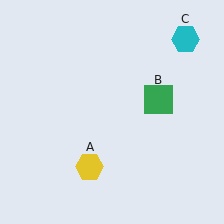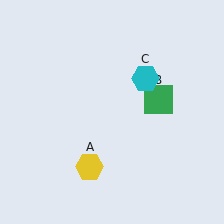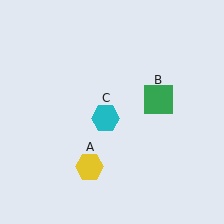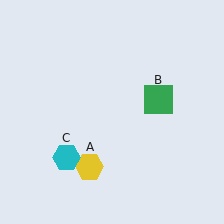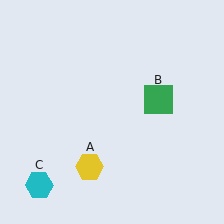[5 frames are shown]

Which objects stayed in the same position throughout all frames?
Yellow hexagon (object A) and green square (object B) remained stationary.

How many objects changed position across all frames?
1 object changed position: cyan hexagon (object C).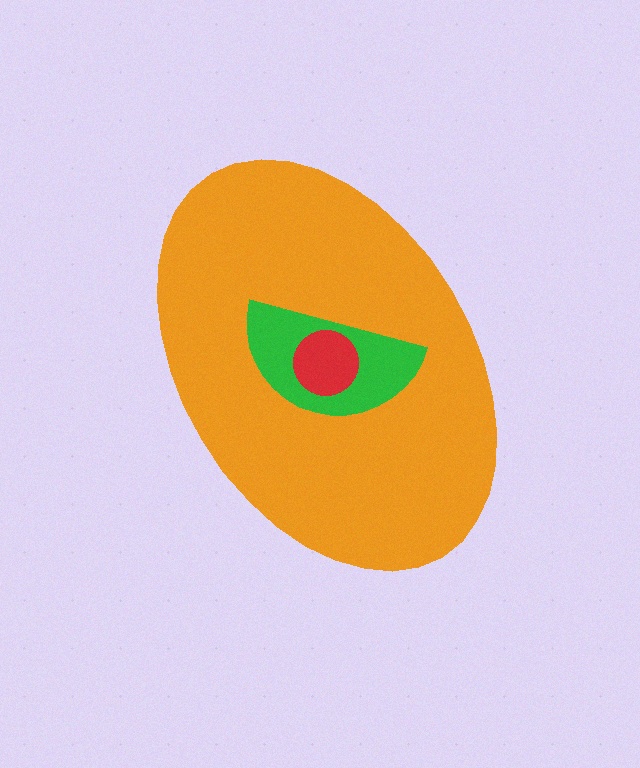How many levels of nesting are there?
3.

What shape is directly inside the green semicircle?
The red circle.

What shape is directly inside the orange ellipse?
The green semicircle.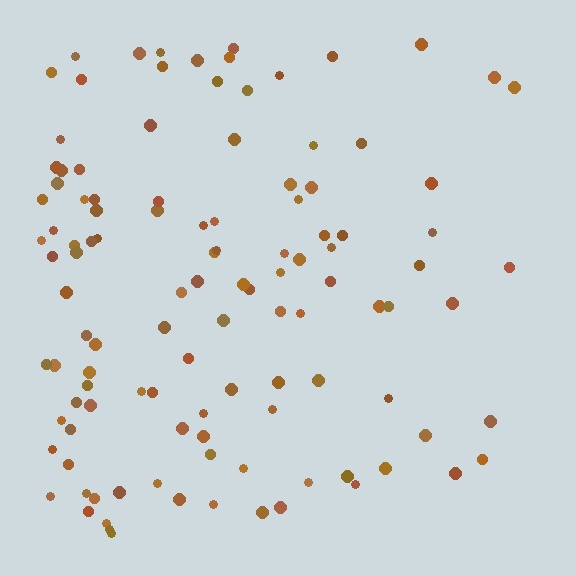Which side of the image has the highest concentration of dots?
The left.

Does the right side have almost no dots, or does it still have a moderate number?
Still a moderate number, just noticeably fewer than the left.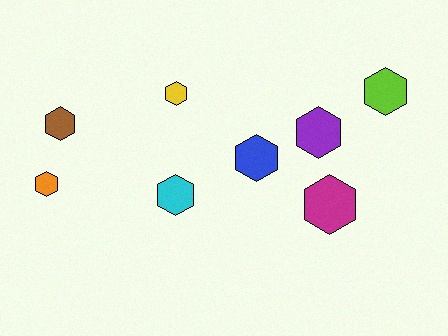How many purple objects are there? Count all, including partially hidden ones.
There is 1 purple object.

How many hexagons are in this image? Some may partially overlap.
There are 8 hexagons.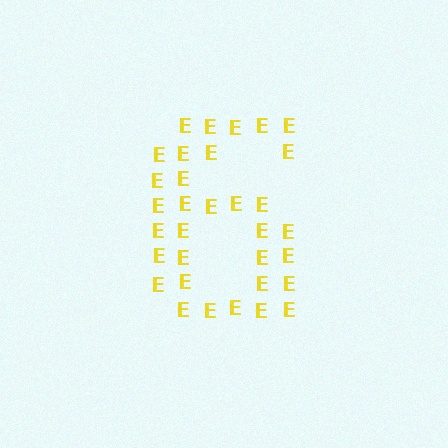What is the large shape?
The large shape is the digit 6.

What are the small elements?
The small elements are letter E's.